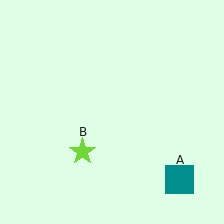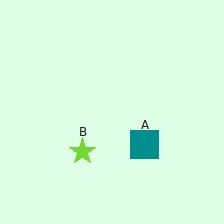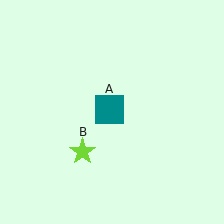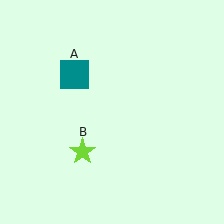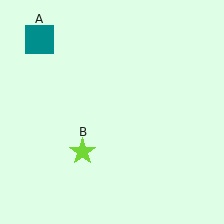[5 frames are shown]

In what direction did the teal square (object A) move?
The teal square (object A) moved up and to the left.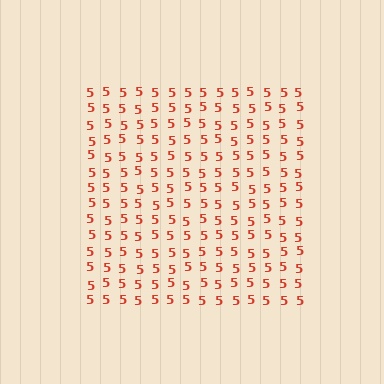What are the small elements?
The small elements are digit 5's.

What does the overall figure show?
The overall figure shows a square.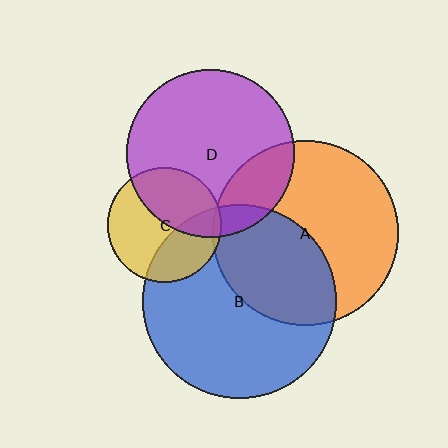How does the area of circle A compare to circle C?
Approximately 2.6 times.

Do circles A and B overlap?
Yes.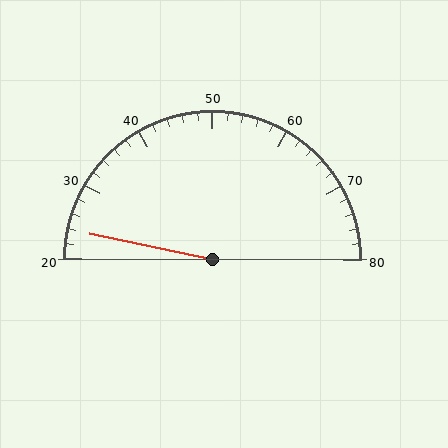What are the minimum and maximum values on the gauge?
The gauge ranges from 20 to 80.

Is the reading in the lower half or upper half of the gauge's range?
The reading is in the lower half of the range (20 to 80).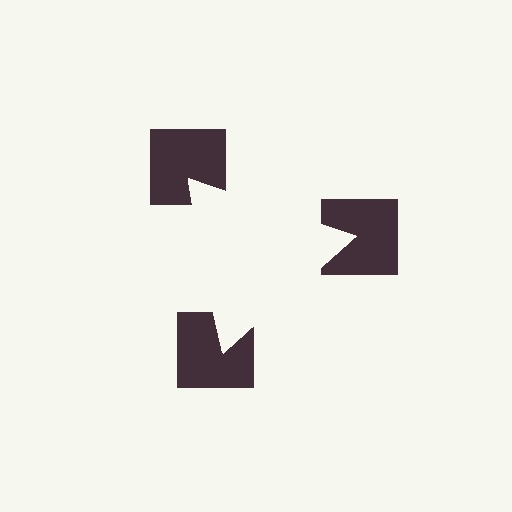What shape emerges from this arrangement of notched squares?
An illusory triangle — its edges are inferred from the aligned wedge cuts in the notched squares, not physically drawn.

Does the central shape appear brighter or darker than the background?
It typically appears slightly brighter than the background, even though no actual brightness change is drawn.